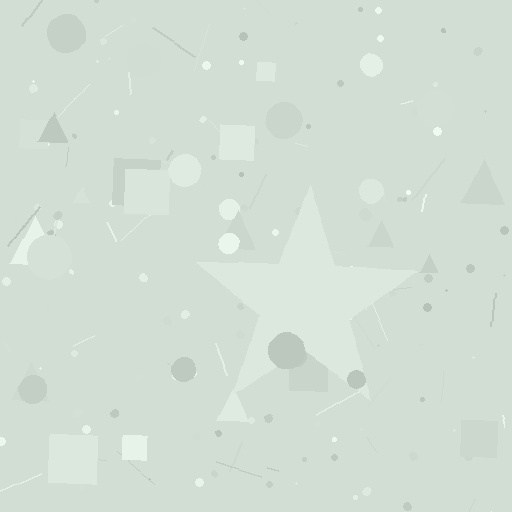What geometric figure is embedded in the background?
A star is embedded in the background.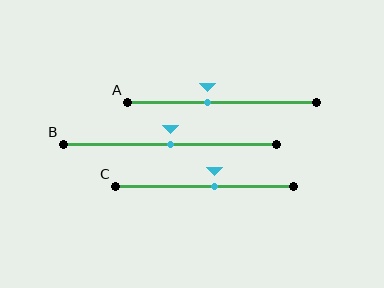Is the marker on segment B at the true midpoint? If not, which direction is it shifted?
Yes, the marker on segment B is at the true midpoint.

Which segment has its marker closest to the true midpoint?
Segment B has its marker closest to the true midpoint.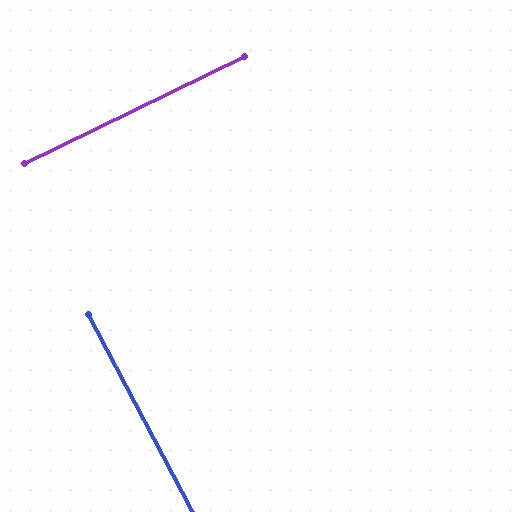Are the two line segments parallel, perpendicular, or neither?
Perpendicular — they meet at approximately 88°.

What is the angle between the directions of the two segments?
Approximately 88 degrees.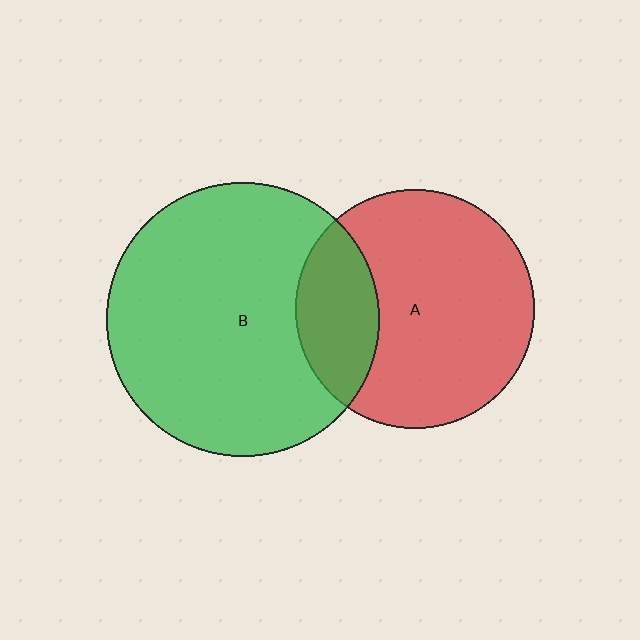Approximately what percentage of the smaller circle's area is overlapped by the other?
Approximately 25%.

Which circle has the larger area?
Circle B (green).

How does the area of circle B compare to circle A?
Approximately 1.3 times.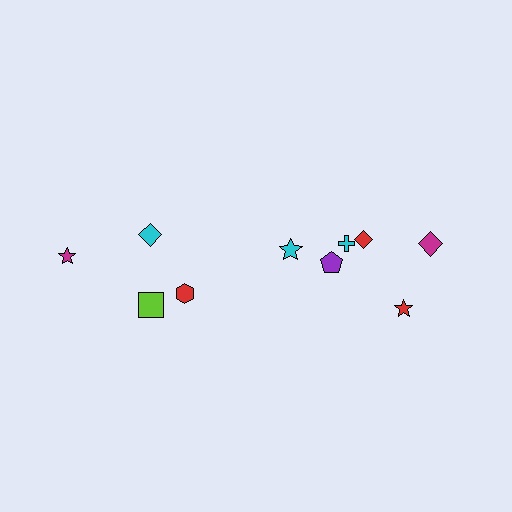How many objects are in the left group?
There are 4 objects.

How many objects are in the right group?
There are 6 objects.